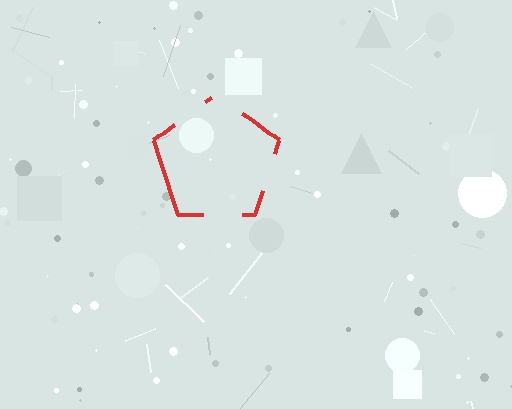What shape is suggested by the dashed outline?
The dashed outline suggests a pentagon.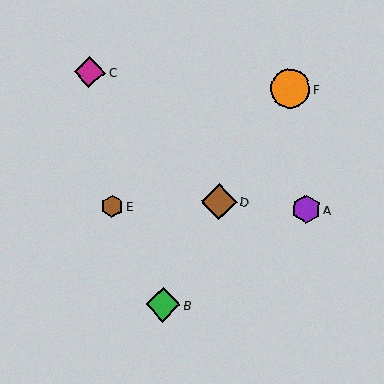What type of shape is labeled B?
Shape B is a green diamond.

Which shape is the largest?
The orange circle (labeled F) is the largest.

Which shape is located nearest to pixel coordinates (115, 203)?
The brown hexagon (labeled E) at (112, 206) is nearest to that location.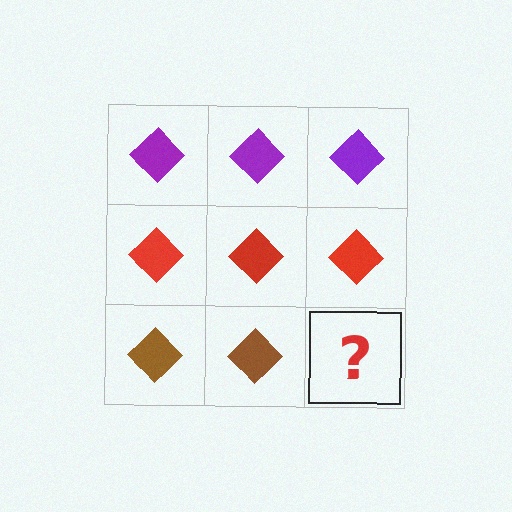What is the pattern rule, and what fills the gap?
The rule is that each row has a consistent color. The gap should be filled with a brown diamond.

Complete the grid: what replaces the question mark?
The question mark should be replaced with a brown diamond.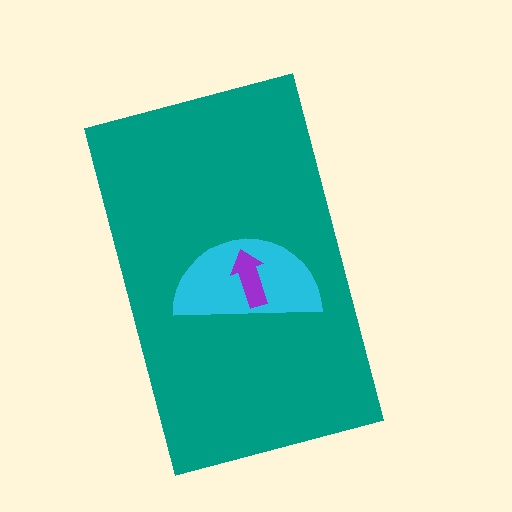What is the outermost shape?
The teal rectangle.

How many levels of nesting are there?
3.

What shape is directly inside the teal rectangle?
The cyan semicircle.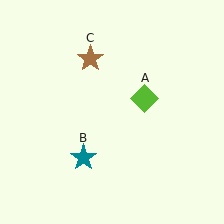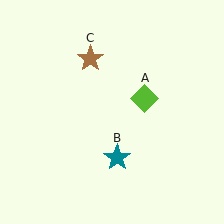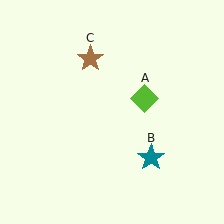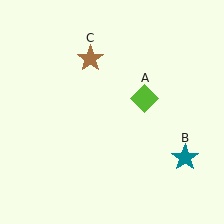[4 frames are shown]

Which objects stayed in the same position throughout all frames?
Lime diamond (object A) and brown star (object C) remained stationary.